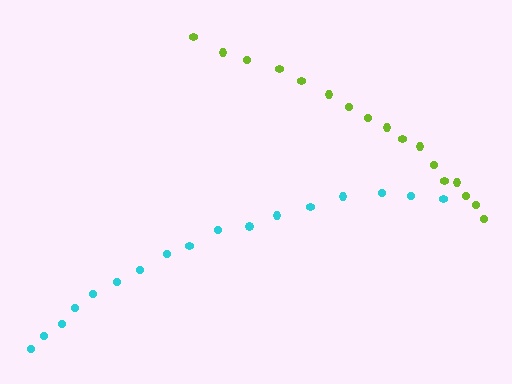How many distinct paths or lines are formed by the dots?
There are 2 distinct paths.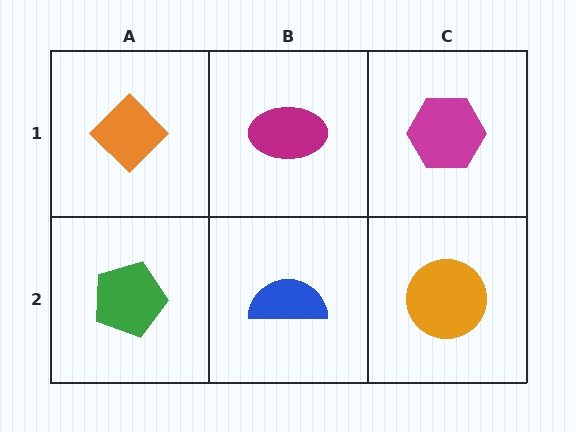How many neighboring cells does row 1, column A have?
2.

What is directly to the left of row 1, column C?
A magenta ellipse.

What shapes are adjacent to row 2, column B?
A magenta ellipse (row 1, column B), a green pentagon (row 2, column A), an orange circle (row 2, column C).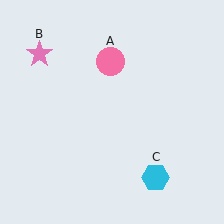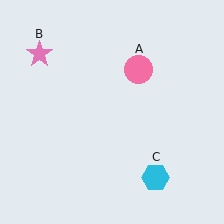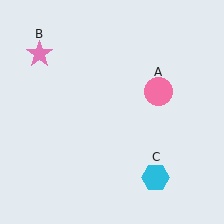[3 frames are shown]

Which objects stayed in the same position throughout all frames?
Pink star (object B) and cyan hexagon (object C) remained stationary.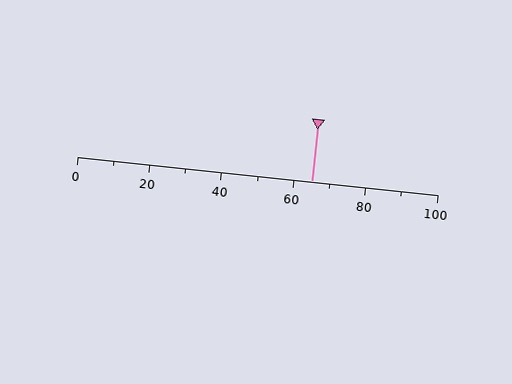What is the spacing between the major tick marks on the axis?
The major ticks are spaced 20 apart.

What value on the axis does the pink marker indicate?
The marker indicates approximately 65.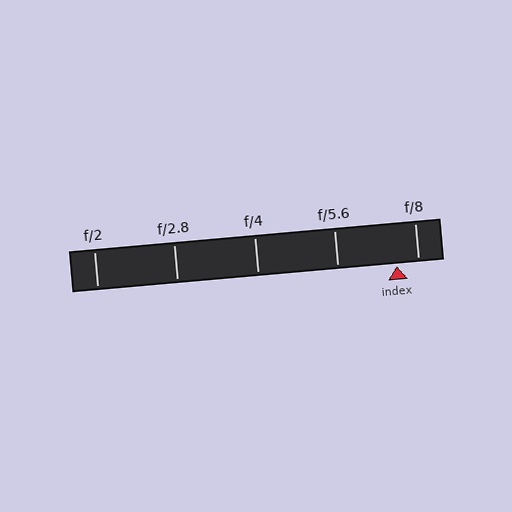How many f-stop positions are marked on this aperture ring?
There are 5 f-stop positions marked.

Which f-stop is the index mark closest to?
The index mark is closest to f/8.